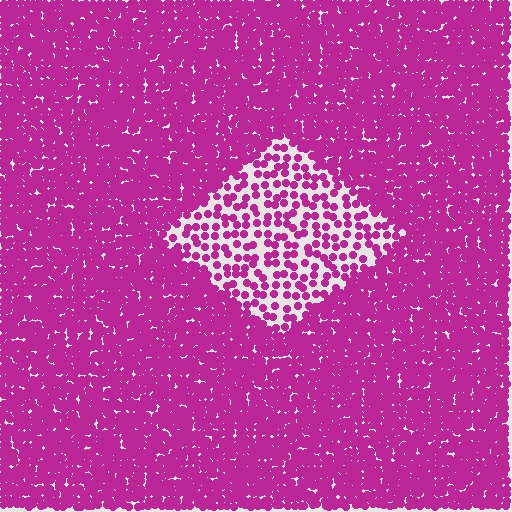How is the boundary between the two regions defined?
The boundary is defined by a change in element density (approximately 2.7x ratio). All elements are the same color, size, and shape.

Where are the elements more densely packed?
The elements are more densely packed outside the diamond boundary.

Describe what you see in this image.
The image contains small magenta elements arranged at two different densities. A diamond-shaped region is visible where the elements are less densely packed than the surrounding area.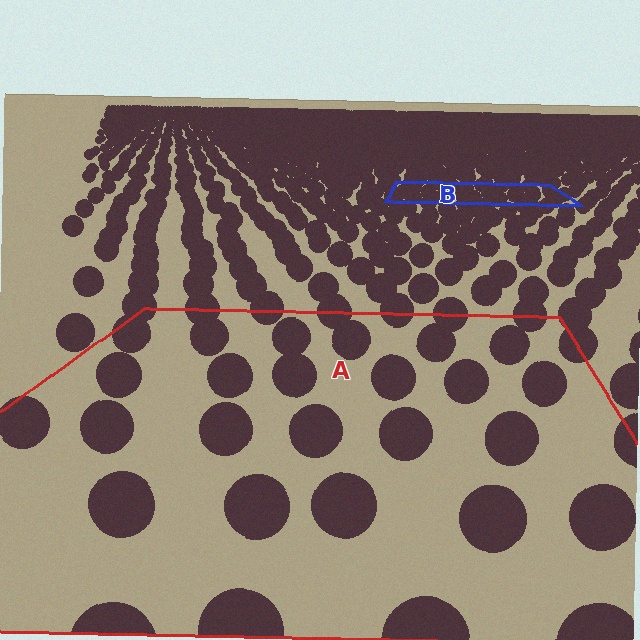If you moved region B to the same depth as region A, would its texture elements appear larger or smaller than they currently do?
They would appear larger. At a closer depth, the same texture elements are projected at a bigger on-screen size.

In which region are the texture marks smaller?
The texture marks are smaller in region B, because it is farther away.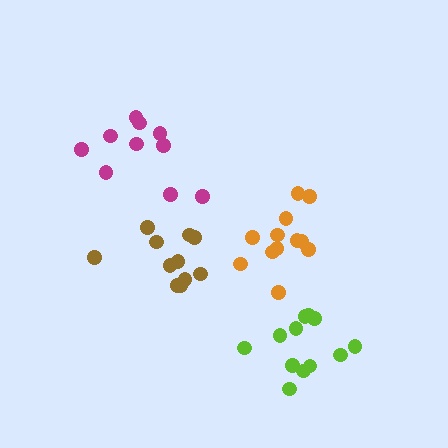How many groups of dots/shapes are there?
There are 4 groups.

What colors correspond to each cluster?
The clusters are colored: orange, brown, magenta, lime.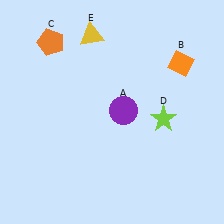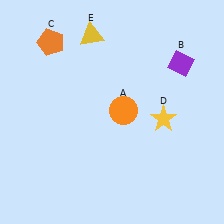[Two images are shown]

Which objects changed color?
A changed from purple to orange. B changed from orange to purple. D changed from lime to yellow.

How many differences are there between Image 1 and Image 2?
There are 3 differences between the two images.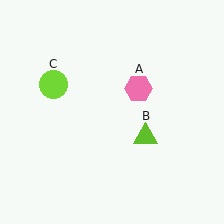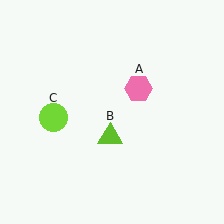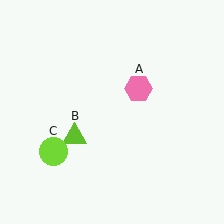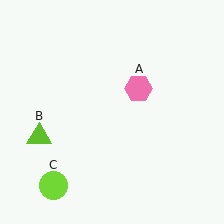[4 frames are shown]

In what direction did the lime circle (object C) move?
The lime circle (object C) moved down.